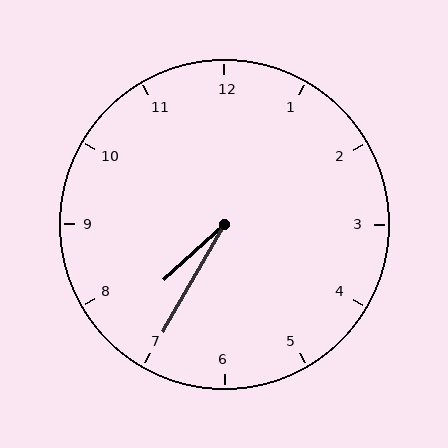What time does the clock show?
7:35.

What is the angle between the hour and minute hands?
Approximately 18 degrees.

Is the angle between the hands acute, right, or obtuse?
It is acute.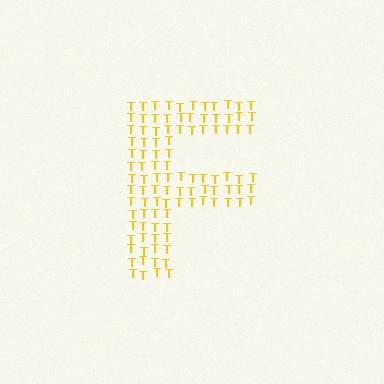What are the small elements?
The small elements are letter T's.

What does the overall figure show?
The overall figure shows the letter F.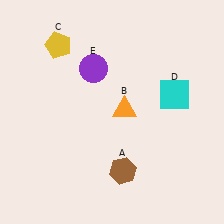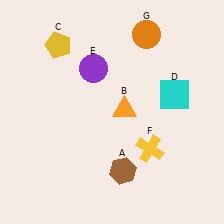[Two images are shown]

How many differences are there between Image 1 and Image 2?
There are 2 differences between the two images.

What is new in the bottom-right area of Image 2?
A yellow cross (F) was added in the bottom-right area of Image 2.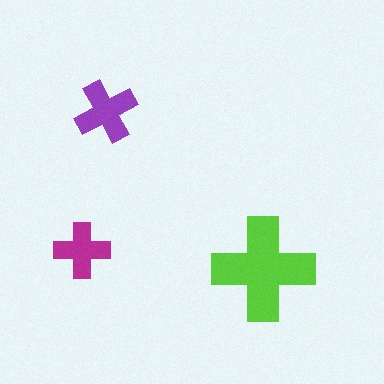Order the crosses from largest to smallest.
the lime one, the purple one, the magenta one.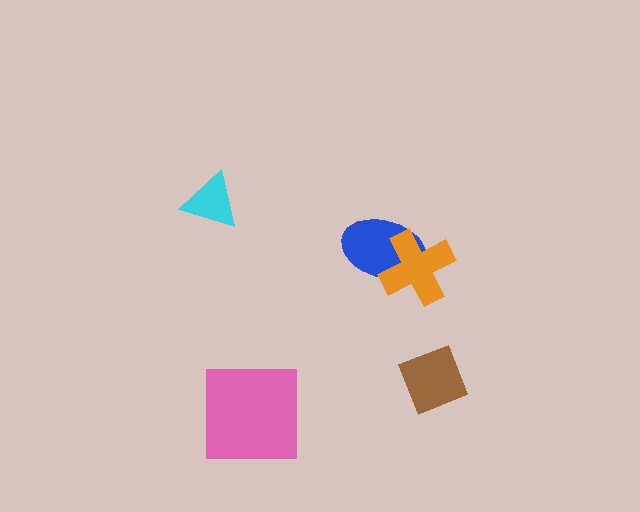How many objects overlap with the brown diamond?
0 objects overlap with the brown diamond.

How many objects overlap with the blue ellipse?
1 object overlaps with the blue ellipse.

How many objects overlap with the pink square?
0 objects overlap with the pink square.